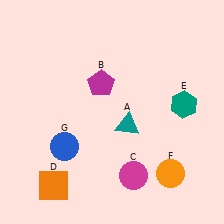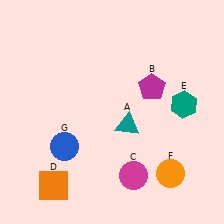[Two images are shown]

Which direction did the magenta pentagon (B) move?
The magenta pentagon (B) moved right.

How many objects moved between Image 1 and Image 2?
1 object moved between the two images.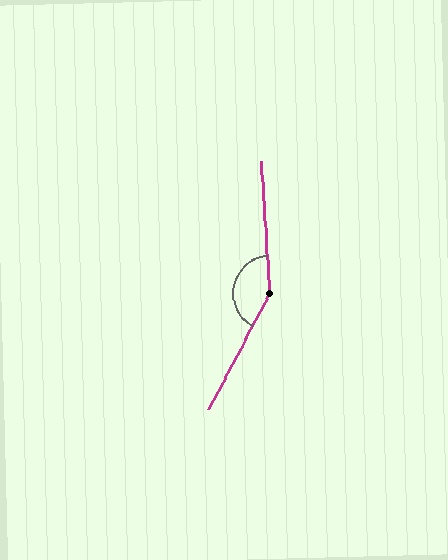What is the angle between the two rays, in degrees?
Approximately 149 degrees.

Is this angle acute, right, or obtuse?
It is obtuse.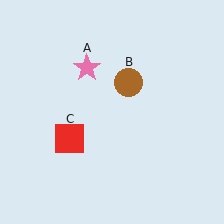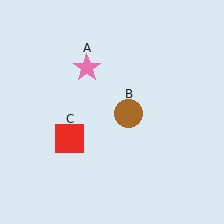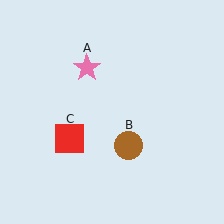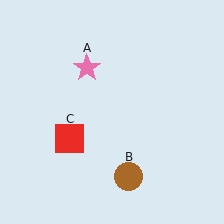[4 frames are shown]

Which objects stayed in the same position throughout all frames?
Pink star (object A) and red square (object C) remained stationary.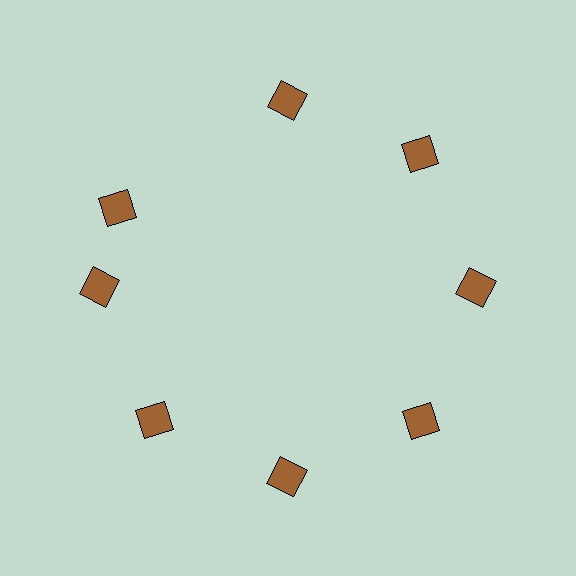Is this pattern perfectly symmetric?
No. The 8 brown diamonds are arranged in a ring, but one element near the 10 o'clock position is rotated out of alignment along the ring, breaking the 8-fold rotational symmetry.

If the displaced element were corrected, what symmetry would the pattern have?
It would have 8-fold rotational symmetry — the pattern would map onto itself every 45 degrees.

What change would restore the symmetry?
The symmetry would be restored by rotating it back into even spacing with its neighbors so that all 8 diamonds sit at equal angles and equal distance from the center.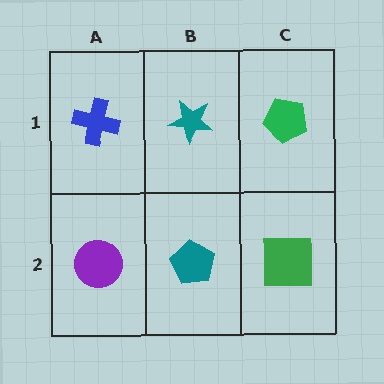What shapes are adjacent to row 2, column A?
A blue cross (row 1, column A), a teal pentagon (row 2, column B).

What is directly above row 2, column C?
A green pentagon.